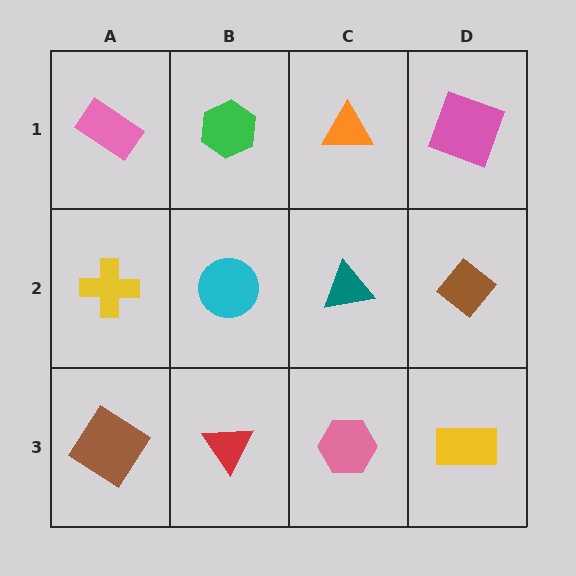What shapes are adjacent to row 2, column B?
A green hexagon (row 1, column B), a red triangle (row 3, column B), a yellow cross (row 2, column A), a teal triangle (row 2, column C).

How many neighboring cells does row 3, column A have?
2.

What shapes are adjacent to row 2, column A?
A pink rectangle (row 1, column A), a brown diamond (row 3, column A), a cyan circle (row 2, column B).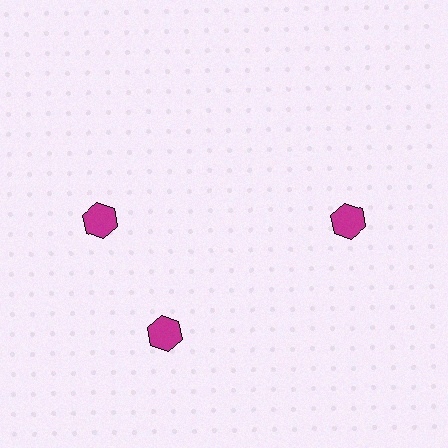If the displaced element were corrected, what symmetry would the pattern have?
It would have 3-fold rotational symmetry — the pattern would map onto itself every 120 degrees.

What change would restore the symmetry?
The symmetry would be restored by rotating it back into even spacing with its neighbors so that all 3 hexagons sit at equal angles and equal distance from the center.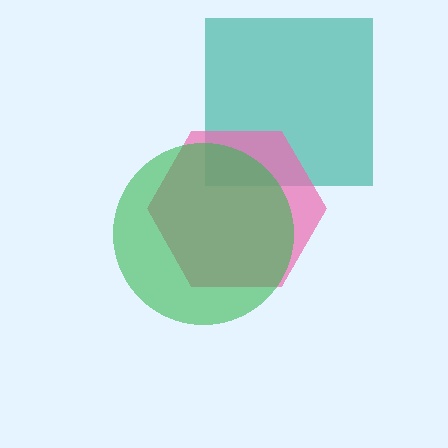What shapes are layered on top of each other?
The layered shapes are: a teal square, a pink hexagon, a green circle.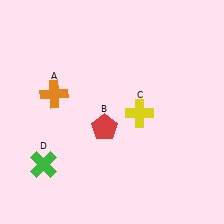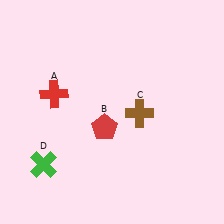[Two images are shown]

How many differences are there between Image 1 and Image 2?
There are 2 differences between the two images.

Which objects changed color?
A changed from orange to red. C changed from yellow to brown.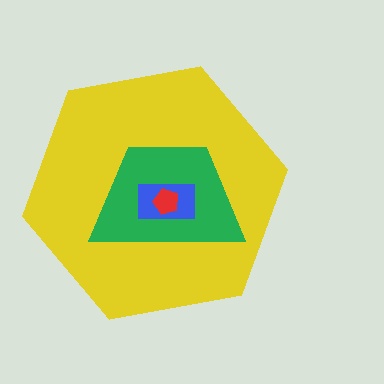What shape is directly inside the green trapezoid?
The blue rectangle.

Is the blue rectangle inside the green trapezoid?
Yes.